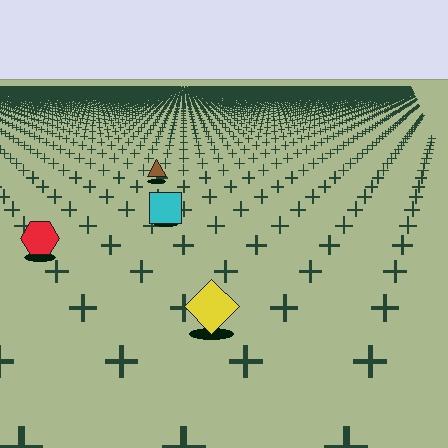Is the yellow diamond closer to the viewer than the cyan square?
Yes. The yellow diamond is closer — you can tell from the texture gradient: the ground texture is coarser near it.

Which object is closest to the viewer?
The yellow diamond is closest. The texture marks near it are larger and more spread out.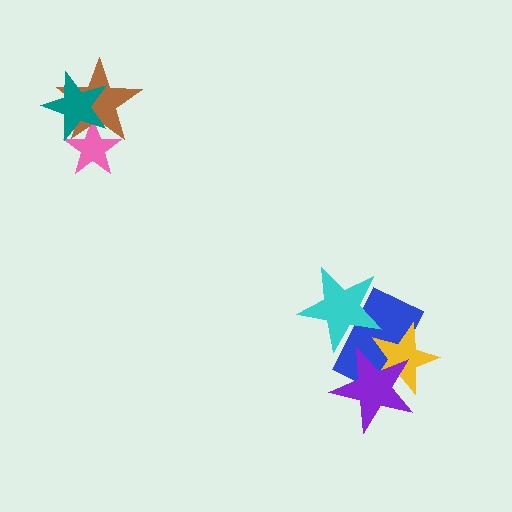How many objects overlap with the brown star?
2 objects overlap with the brown star.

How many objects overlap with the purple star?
2 objects overlap with the purple star.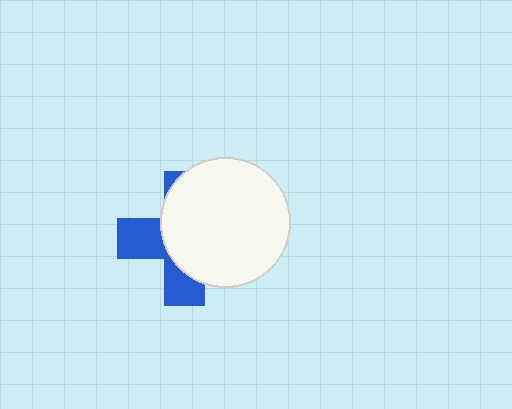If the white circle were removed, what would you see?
You would see the complete blue cross.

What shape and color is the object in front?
The object in front is a white circle.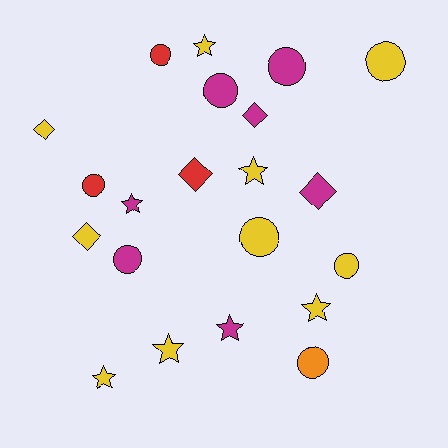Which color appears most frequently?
Yellow, with 10 objects.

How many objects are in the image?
There are 21 objects.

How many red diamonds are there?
There is 1 red diamond.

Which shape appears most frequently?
Circle, with 9 objects.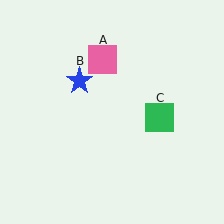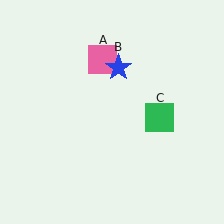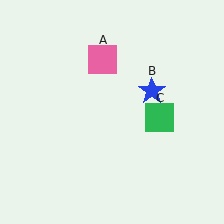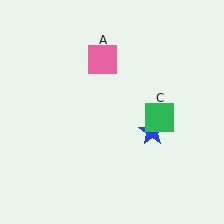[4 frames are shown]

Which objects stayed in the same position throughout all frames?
Pink square (object A) and green square (object C) remained stationary.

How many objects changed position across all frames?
1 object changed position: blue star (object B).